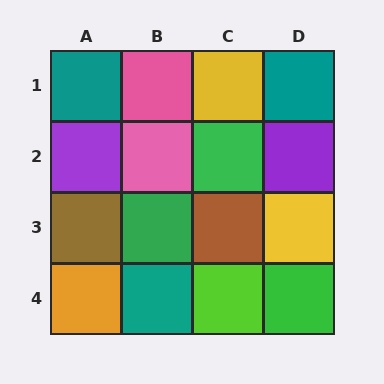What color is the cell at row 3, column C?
Brown.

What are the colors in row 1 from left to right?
Teal, pink, yellow, teal.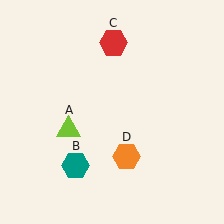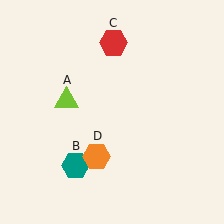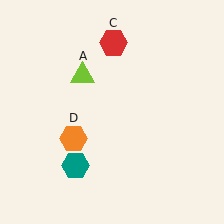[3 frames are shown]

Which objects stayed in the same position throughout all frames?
Teal hexagon (object B) and red hexagon (object C) remained stationary.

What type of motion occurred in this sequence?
The lime triangle (object A), orange hexagon (object D) rotated clockwise around the center of the scene.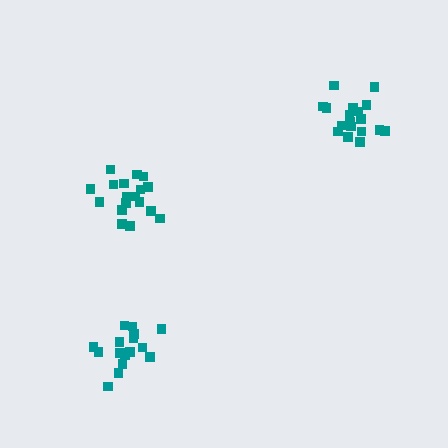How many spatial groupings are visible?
There are 3 spatial groupings.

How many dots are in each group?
Group 1: 19 dots, Group 2: 18 dots, Group 3: 16 dots (53 total).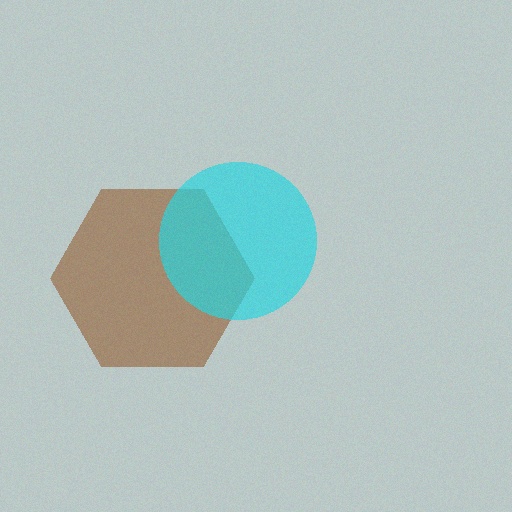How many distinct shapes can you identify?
There are 2 distinct shapes: a brown hexagon, a cyan circle.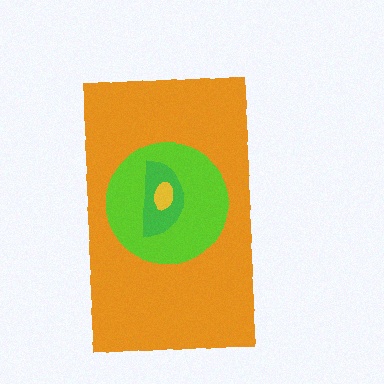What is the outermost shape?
The orange rectangle.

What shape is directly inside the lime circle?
The green semicircle.